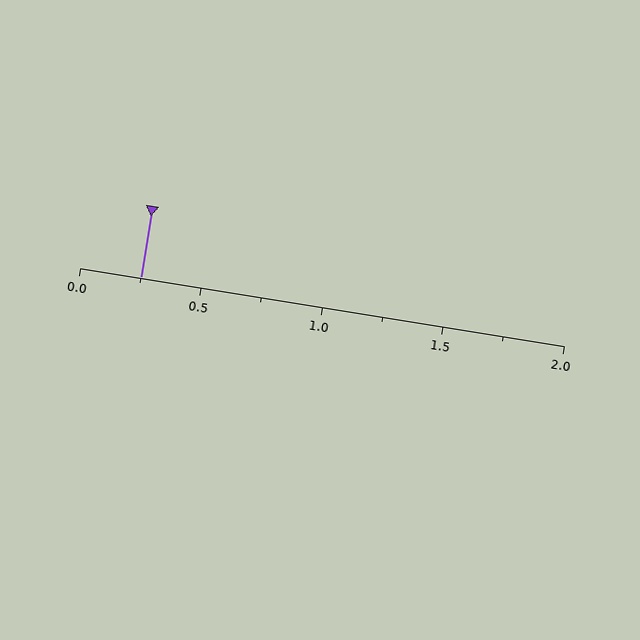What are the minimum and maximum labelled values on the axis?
The axis runs from 0.0 to 2.0.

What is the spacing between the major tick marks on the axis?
The major ticks are spaced 0.5 apart.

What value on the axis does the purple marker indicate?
The marker indicates approximately 0.25.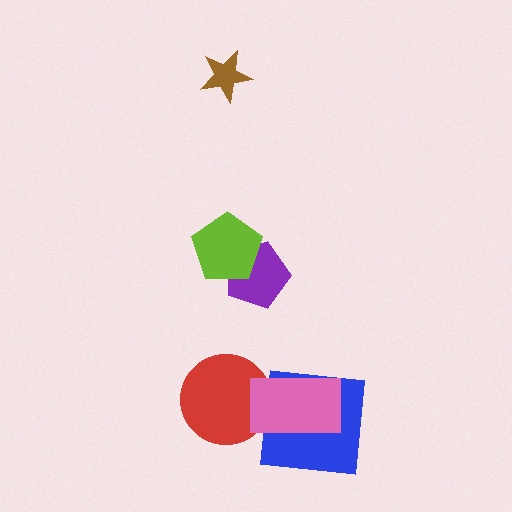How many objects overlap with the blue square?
1 object overlaps with the blue square.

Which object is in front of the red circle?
The pink rectangle is in front of the red circle.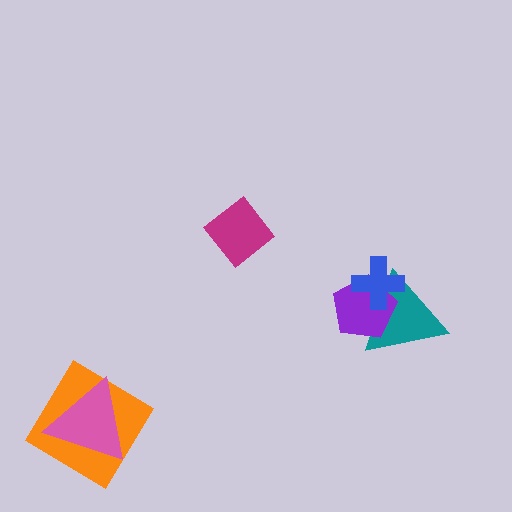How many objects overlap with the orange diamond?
1 object overlaps with the orange diamond.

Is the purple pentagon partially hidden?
Yes, it is partially covered by another shape.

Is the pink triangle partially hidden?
No, no other shape covers it.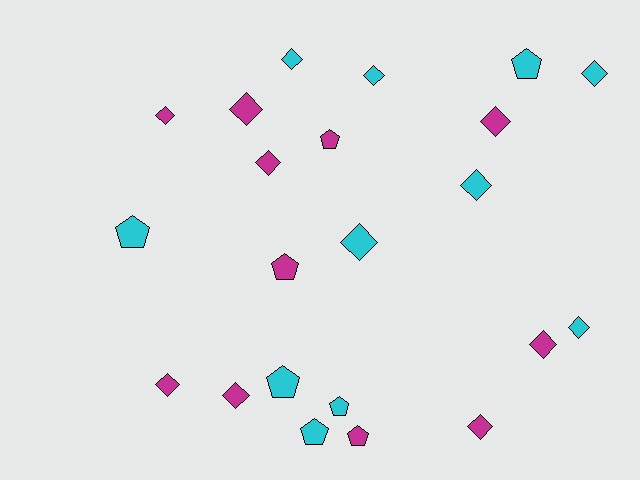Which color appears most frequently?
Magenta, with 11 objects.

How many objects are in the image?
There are 22 objects.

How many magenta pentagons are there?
There are 3 magenta pentagons.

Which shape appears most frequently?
Diamond, with 14 objects.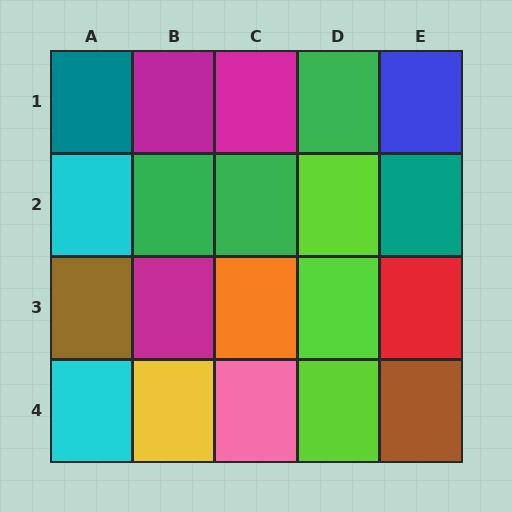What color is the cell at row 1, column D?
Green.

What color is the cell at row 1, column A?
Teal.